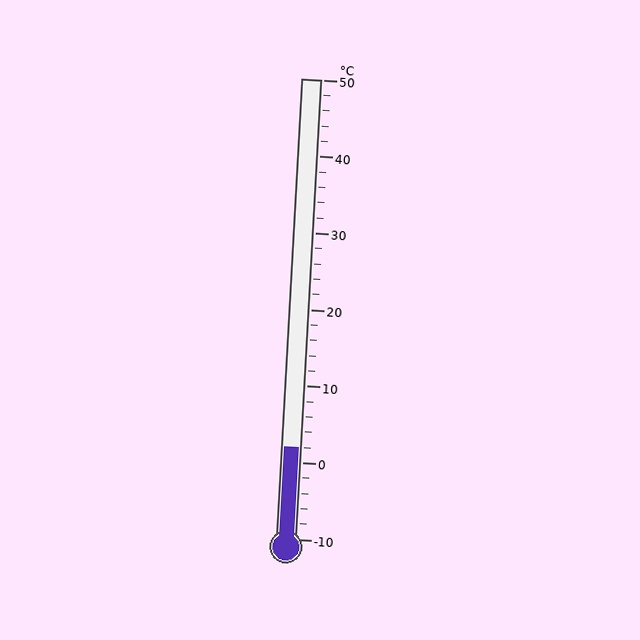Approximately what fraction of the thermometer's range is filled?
The thermometer is filled to approximately 20% of its range.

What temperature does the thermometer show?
The thermometer shows approximately 2°C.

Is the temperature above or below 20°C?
The temperature is below 20°C.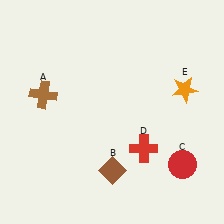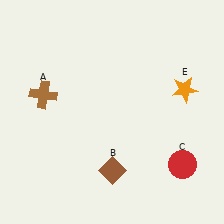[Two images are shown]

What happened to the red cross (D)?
The red cross (D) was removed in Image 2. It was in the bottom-right area of Image 1.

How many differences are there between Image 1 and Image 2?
There is 1 difference between the two images.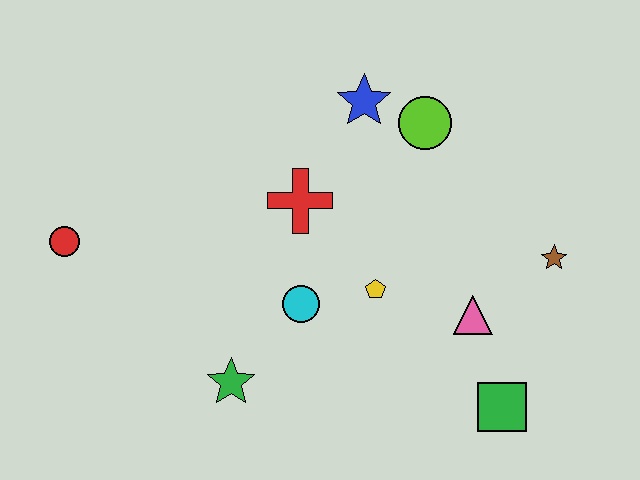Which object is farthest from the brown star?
The red circle is farthest from the brown star.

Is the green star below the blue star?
Yes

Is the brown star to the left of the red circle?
No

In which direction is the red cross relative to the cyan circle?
The red cross is above the cyan circle.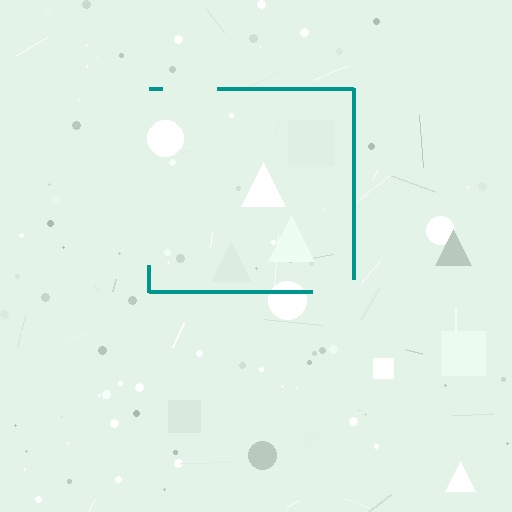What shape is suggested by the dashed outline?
The dashed outline suggests a square.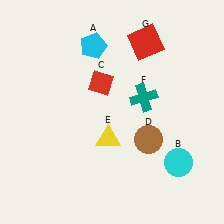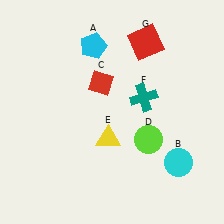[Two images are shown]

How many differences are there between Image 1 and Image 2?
There is 1 difference between the two images.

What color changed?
The circle (D) changed from brown in Image 1 to lime in Image 2.